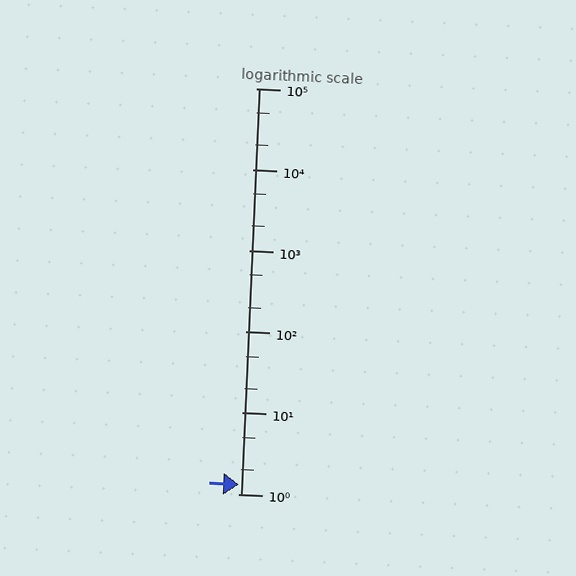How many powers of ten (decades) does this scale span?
The scale spans 5 decades, from 1 to 100000.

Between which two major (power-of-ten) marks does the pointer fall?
The pointer is between 1 and 10.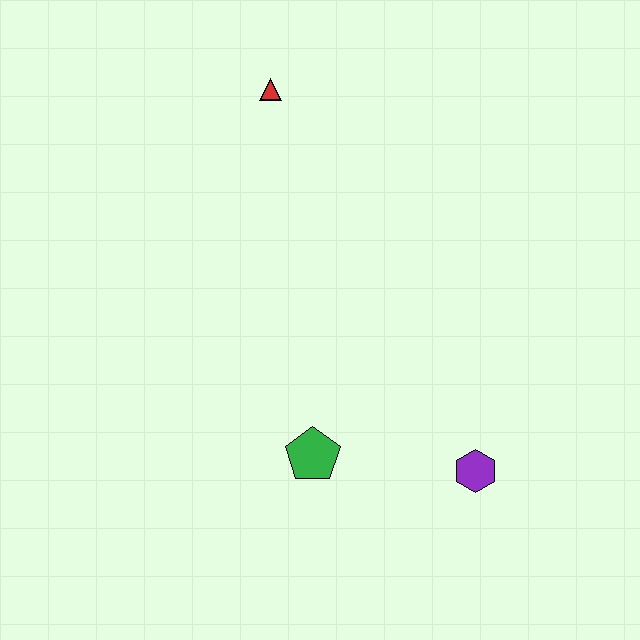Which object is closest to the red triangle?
The green pentagon is closest to the red triangle.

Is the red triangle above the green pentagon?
Yes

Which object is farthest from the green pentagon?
The red triangle is farthest from the green pentagon.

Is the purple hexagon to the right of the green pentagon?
Yes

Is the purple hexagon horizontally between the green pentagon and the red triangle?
No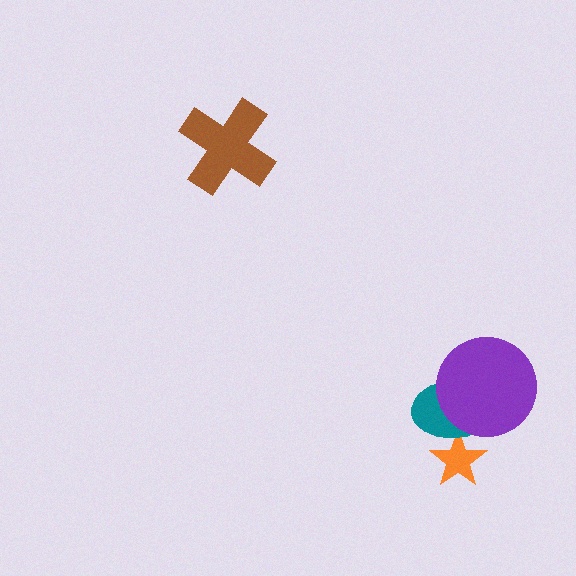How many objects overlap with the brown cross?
0 objects overlap with the brown cross.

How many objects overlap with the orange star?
1 object overlaps with the orange star.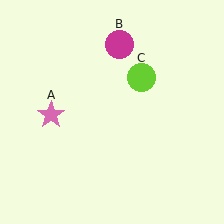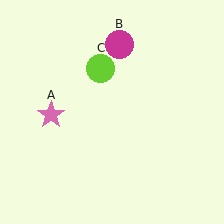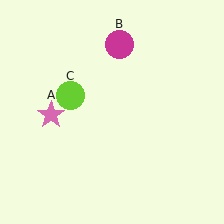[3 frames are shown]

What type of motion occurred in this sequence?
The lime circle (object C) rotated counterclockwise around the center of the scene.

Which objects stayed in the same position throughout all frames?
Pink star (object A) and magenta circle (object B) remained stationary.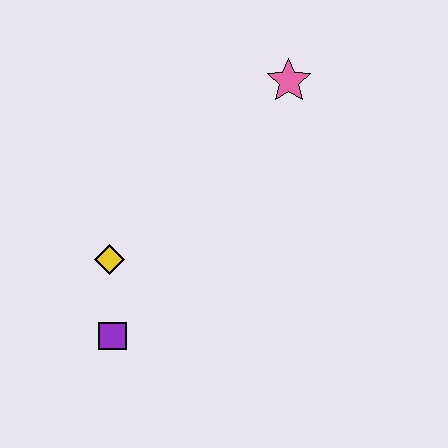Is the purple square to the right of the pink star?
No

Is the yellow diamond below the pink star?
Yes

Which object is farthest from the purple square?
The pink star is farthest from the purple square.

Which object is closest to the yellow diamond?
The purple square is closest to the yellow diamond.